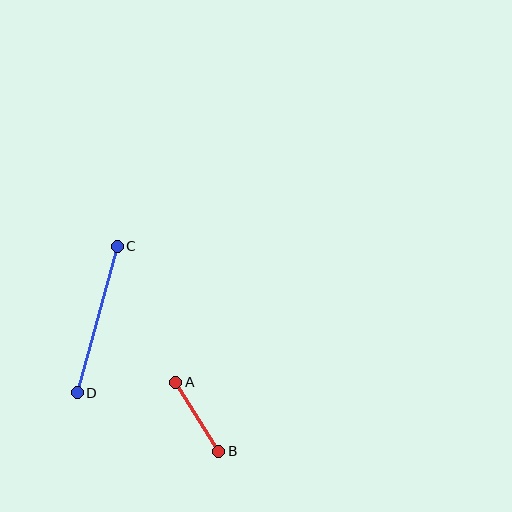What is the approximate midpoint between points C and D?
The midpoint is at approximately (97, 320) pixels.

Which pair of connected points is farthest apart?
Points C and D are farthest apart.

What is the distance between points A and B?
The distance is approximately 81 pixels.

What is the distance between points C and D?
The distance is approximately 152 pixels.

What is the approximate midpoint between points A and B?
The midpoint is at approximately (197, 417) pixels.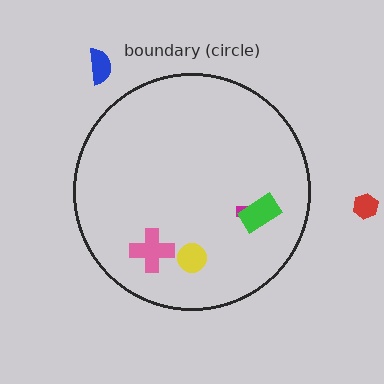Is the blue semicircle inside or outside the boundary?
Outside.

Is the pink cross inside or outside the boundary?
Inside.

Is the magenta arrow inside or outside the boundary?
Inside.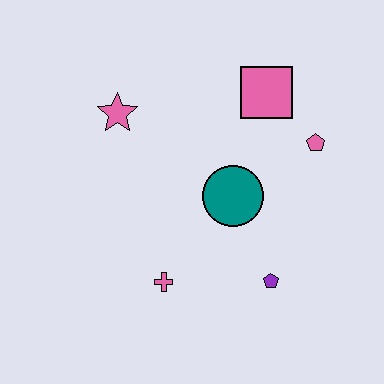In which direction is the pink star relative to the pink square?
The pink star is to the left of the pink square.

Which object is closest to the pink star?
The teal circle is closest to the pink star.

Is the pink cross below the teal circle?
Yes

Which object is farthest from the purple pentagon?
The pink star is farthest from the purple pentagon.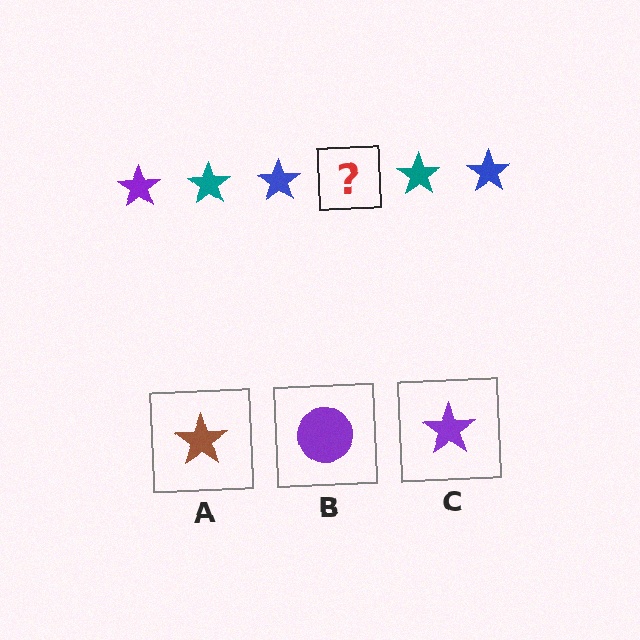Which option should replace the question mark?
Option C.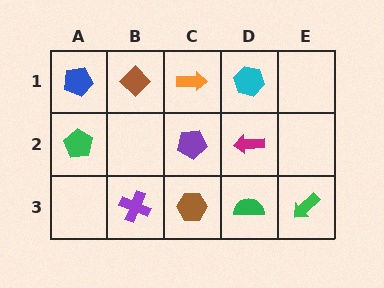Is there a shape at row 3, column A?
No, that cell is empty.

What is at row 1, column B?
A brown diamond.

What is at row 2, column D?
A magenta arrow.